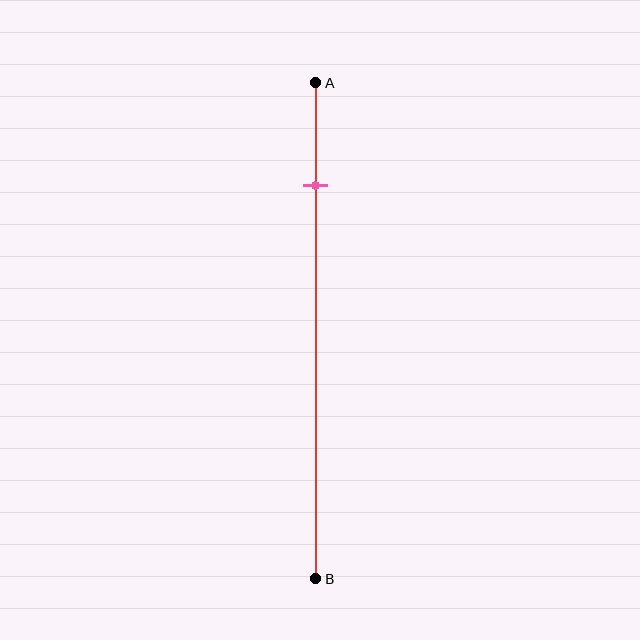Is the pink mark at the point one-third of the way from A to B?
No, the mark is at about 20% from A, not at the 33% one-third point.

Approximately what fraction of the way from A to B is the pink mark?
The pink mark is approximately 20% of the way from A to B.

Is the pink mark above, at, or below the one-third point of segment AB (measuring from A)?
The pink mark is above the one-third point of segment AB.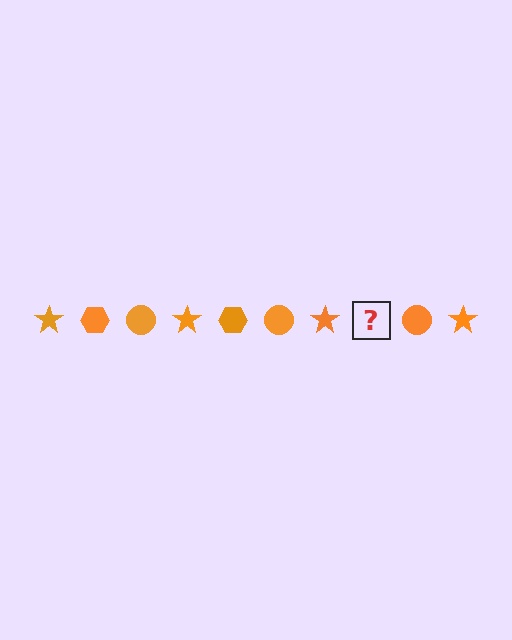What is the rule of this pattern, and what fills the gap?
The rule is that the pattern cycles through star, hexagon, circle shapes in orange. The gap should be filled with an orange hexagon.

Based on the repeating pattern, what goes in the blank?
The blank should be an orange hexagon.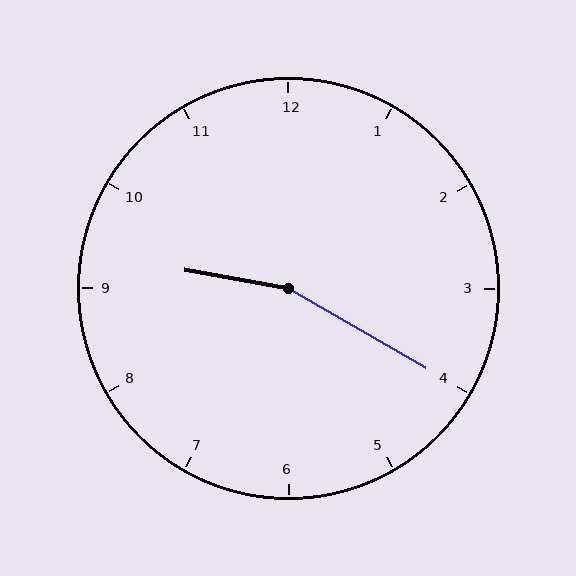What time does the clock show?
9:20.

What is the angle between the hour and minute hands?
Approximately 160 degrees.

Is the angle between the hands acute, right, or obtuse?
It is obtuse.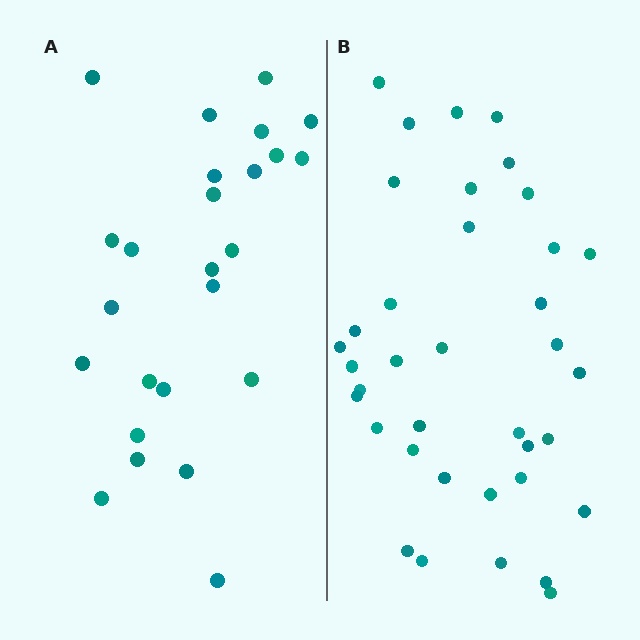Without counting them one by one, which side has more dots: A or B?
Region B (the right region) has more dots.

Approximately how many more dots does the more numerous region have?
Region B has roughly 12 or so more dots than region A.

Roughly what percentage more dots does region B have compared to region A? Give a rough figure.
About 50% more.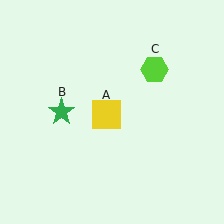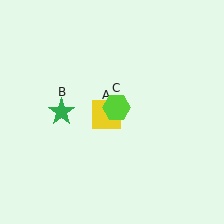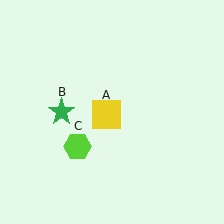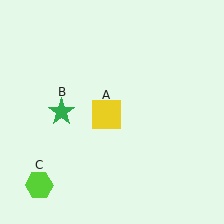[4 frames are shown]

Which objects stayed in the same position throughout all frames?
Yellow square (object A) and green star (object B) remained stationary.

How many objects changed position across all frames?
1 object changed position: lime hexagon (object C).